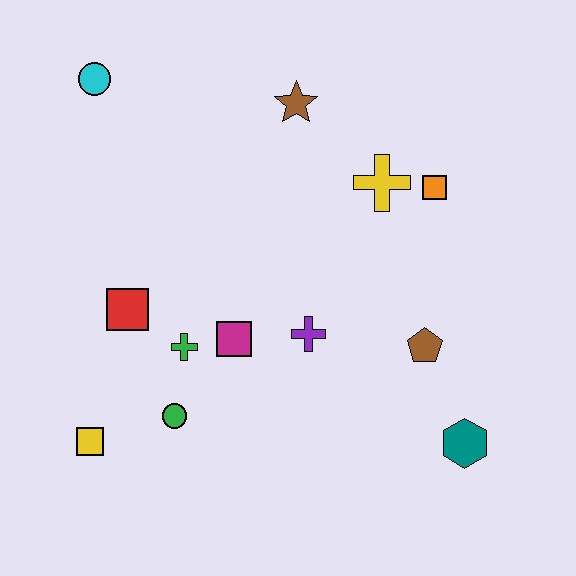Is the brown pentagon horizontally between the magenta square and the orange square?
Yes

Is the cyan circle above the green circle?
Yes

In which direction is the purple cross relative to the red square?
The purple cross is to the right of the red square.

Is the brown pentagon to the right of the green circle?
Yes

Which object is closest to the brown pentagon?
The teal hexagon is closest to the brown pentagon.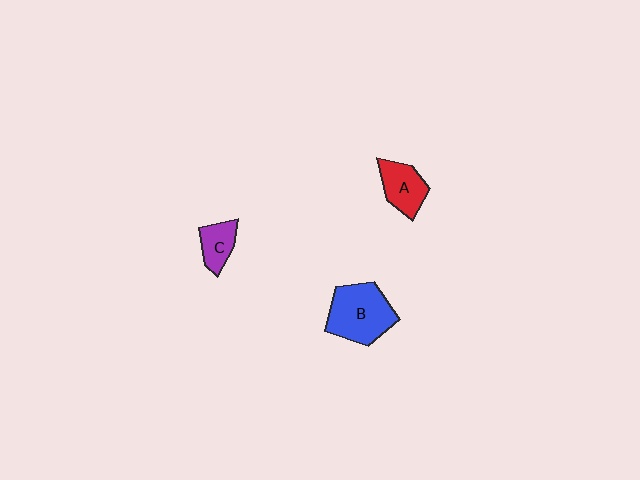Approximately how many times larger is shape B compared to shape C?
Approximately 2.3 times.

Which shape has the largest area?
Shape B (blue).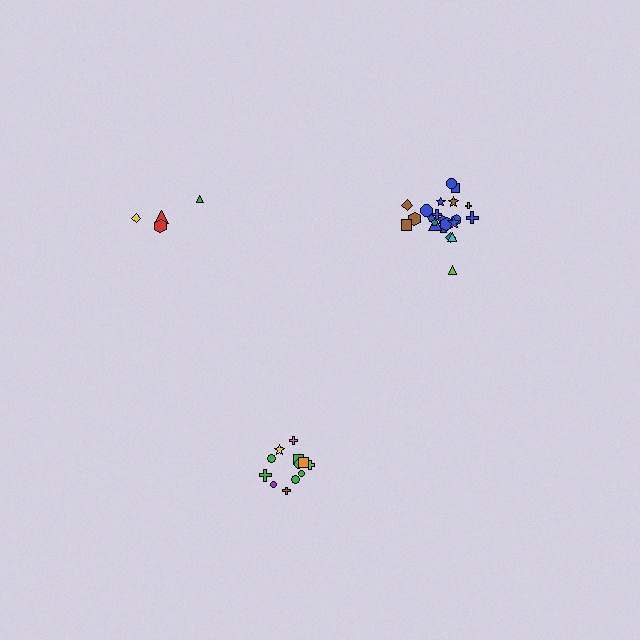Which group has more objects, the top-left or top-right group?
The top-right group.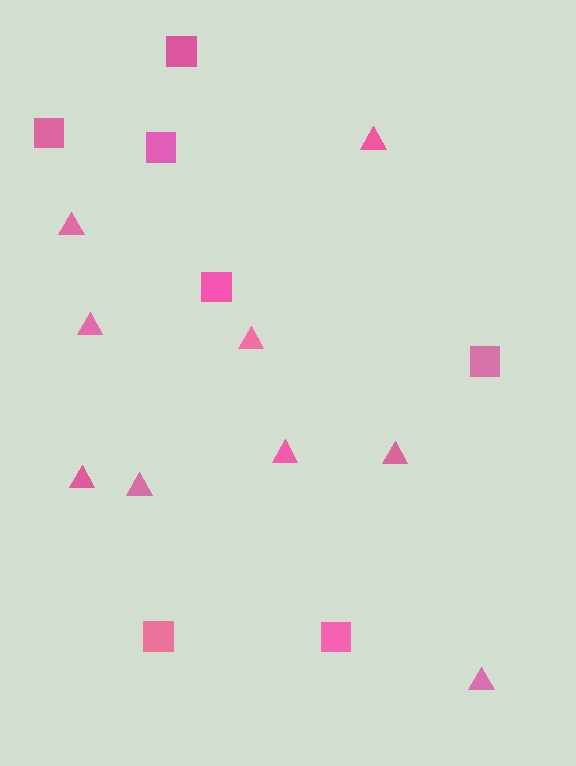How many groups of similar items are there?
There are 2 groups: one group of triangles (9) and one group of squares (7).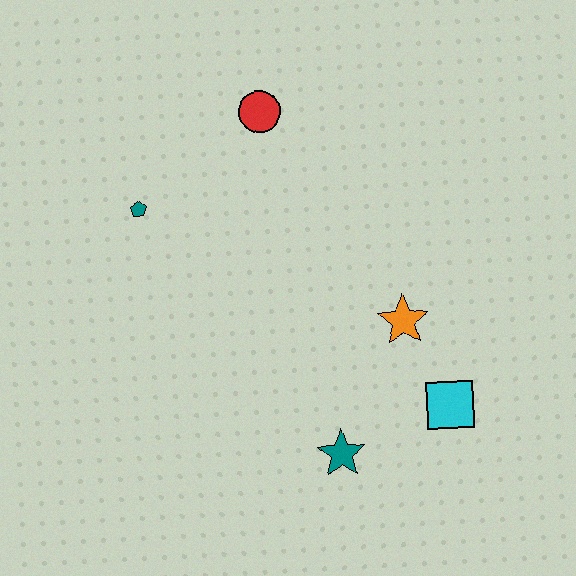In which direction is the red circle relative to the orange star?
The red circle is above the orange star.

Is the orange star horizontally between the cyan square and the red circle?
Yes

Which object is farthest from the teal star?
The red circle is farthest from the teal star.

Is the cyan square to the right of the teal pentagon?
Yes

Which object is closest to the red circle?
The teal pentagon is closest to the red circle.